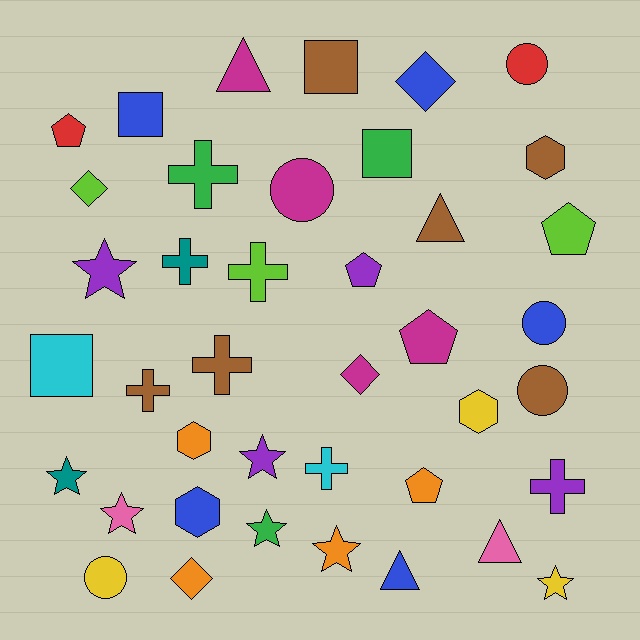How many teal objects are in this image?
There are 2 teal objects.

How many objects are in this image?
There are 40 objects.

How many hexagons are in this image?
There are 4 hexagons.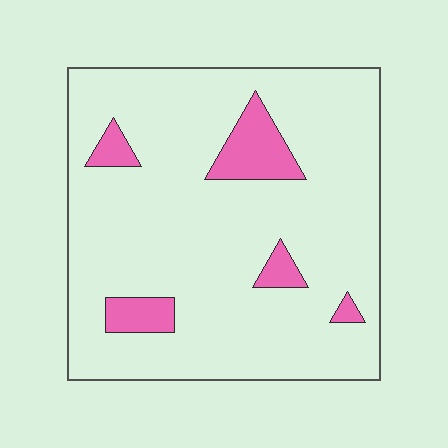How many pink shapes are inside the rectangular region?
5.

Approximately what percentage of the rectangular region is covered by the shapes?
Approximately 10%.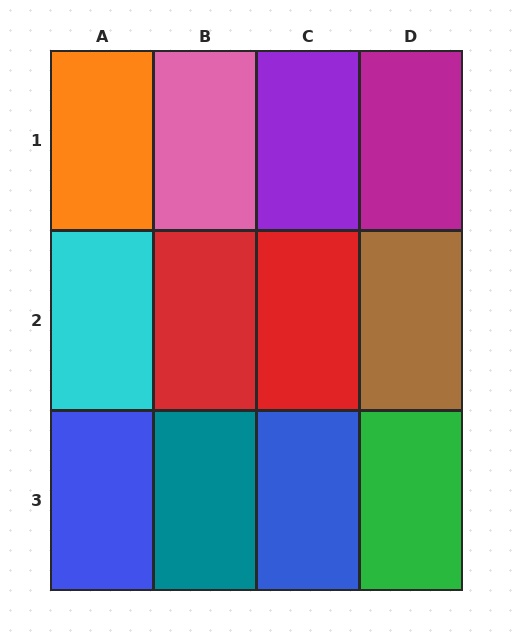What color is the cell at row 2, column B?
Red.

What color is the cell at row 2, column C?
Red.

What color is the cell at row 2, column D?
Brown.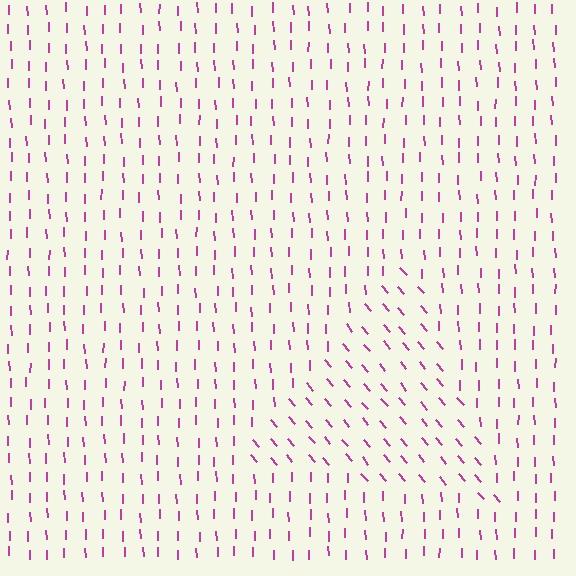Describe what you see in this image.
The image is filled with small magenta line segments. A triangle region in the image has lines oriented differently from the surrounding lines, creating a visible texture boundary.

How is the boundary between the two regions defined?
The boundary is defined purely by a change in line orientation (approximately 38 degrees difference). All lines are the same color and thickness.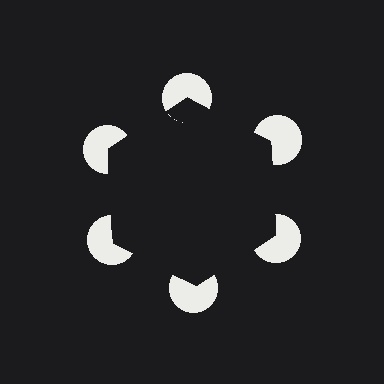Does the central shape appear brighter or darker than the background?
It typically appears slightly darker than the background, even though no actual brightness change is drawn.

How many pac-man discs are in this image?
There are 6 — one at each vertex of the illusory hexagon.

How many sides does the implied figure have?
6 sides.